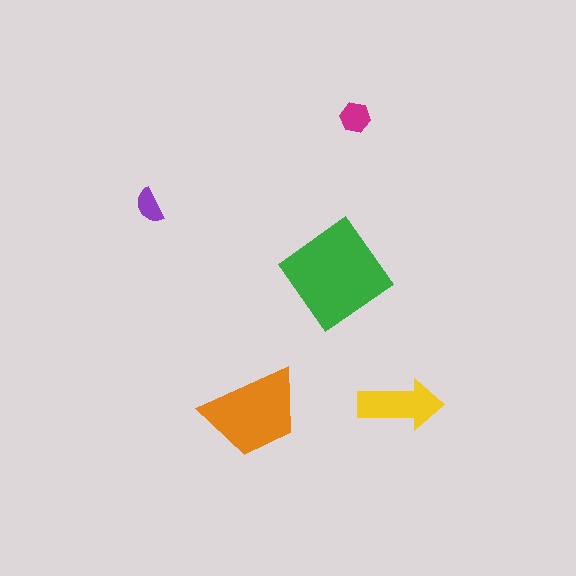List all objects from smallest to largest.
The purple semicircle, the magenta hexagon, the yellow arrow, the orange trapezoid, the green diamond.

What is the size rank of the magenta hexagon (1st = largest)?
4th.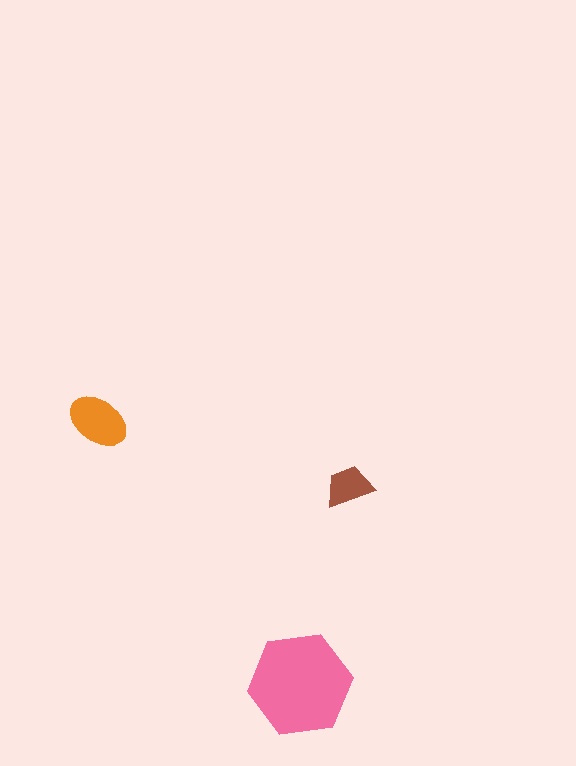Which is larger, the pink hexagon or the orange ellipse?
The pink hexagon.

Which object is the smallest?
The brown trapezoid.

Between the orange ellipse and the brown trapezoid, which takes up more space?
The orange ellipse.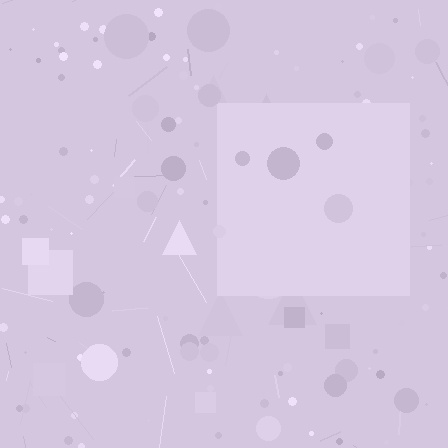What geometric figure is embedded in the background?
A square is embedded in the background.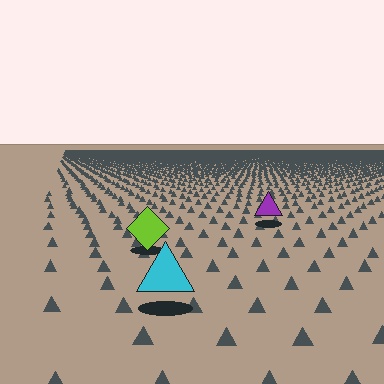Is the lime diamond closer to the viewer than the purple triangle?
Yes. The lime diamond is closer — you can tell from the texture gradient: the ground texture is coarser near it.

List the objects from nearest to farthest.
From nearest to farthest: the cyan triangle, the lime diamond, the purple triangle.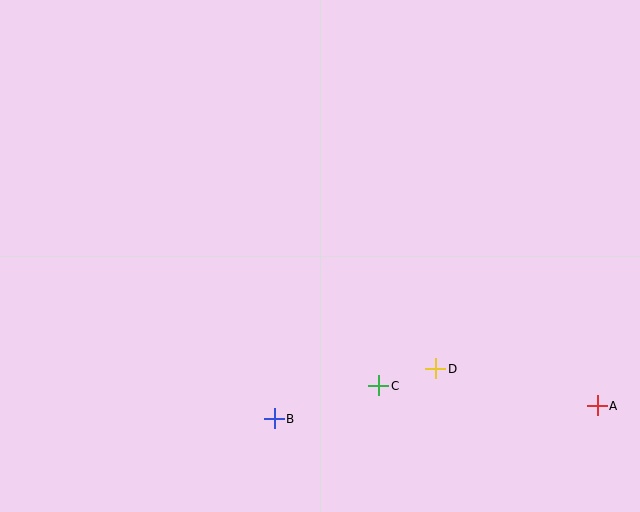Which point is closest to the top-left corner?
Point B is closest to the top-left corner.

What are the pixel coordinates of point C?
Point C is at (379, 386).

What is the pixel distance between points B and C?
The distance between B and C is 109 pixels.